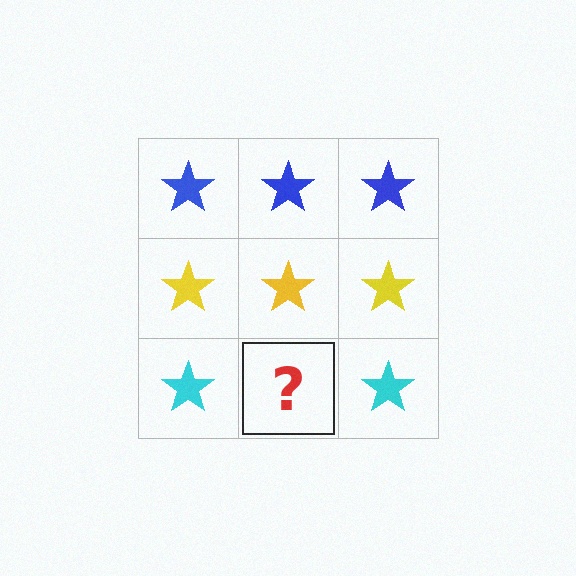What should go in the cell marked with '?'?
The missing cell should contain a cyan star.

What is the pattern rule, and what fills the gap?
The rule is that each row has a consistent color. The gap should be filled with a cyan star.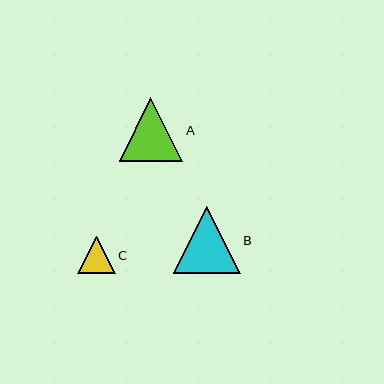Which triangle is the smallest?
Triangle C is the smallest with a size of approximately 37 pixels.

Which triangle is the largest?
Triangle B is the largest with a size of approximately 67 pixels.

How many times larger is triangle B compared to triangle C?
Triangle B is approximately 1.8 times the size of triangle C.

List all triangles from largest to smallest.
From largest to smallest: B, A, C.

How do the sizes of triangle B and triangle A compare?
Triangle B and triangle A are approximately the same size.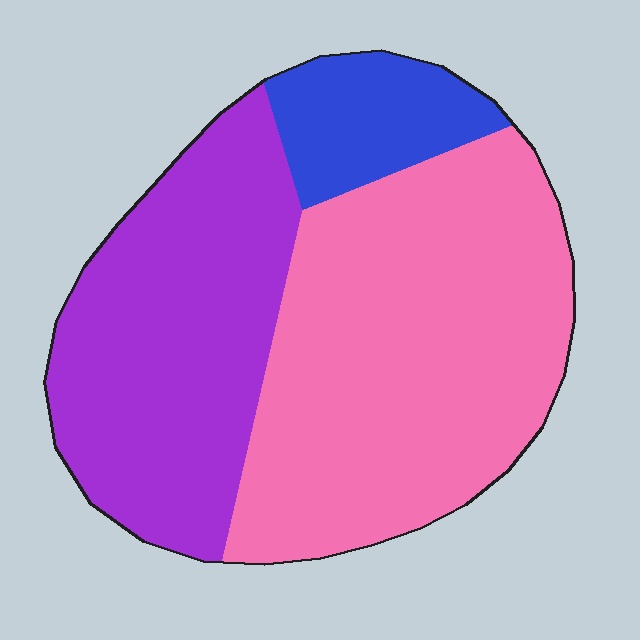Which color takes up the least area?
Blue, at roughly 10%.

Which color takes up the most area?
Pink, at roughly 50%.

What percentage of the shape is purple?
Purple takes up about three eighths (3/8) of the shape.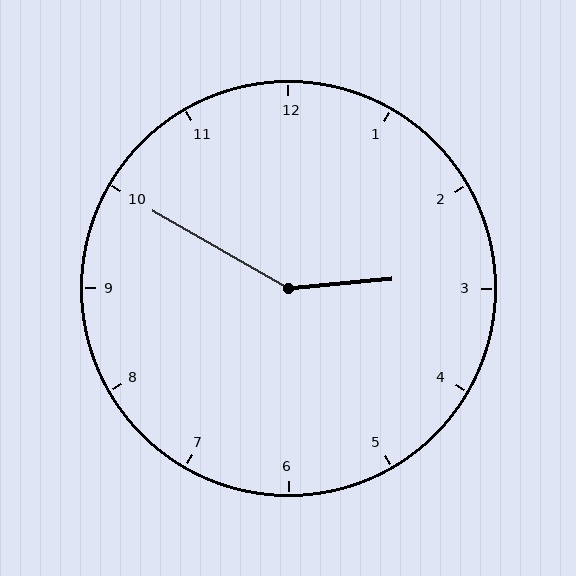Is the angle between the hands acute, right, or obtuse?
It is obtuse.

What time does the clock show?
2:50.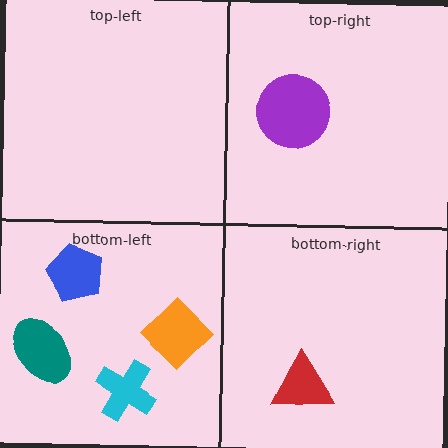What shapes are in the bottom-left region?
The cyan cross, the orange diamond, the teal ellipse, the blue pentagon.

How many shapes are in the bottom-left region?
4.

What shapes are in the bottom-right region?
The red triangle.